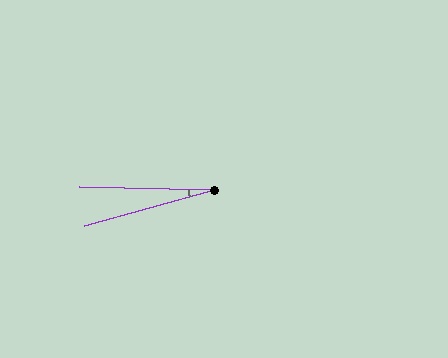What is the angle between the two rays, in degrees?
Approximately 17 degrees.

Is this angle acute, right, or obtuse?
It is acute.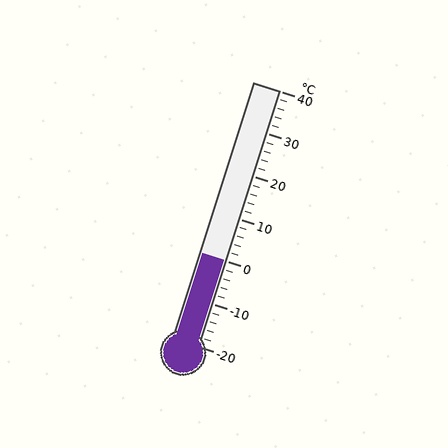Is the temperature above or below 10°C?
The temperature is below 10°C.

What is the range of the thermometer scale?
The thermometer scale ranges from -20°C to 40°C.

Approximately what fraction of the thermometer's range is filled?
The thermometer is filled to approximately 35% of its range.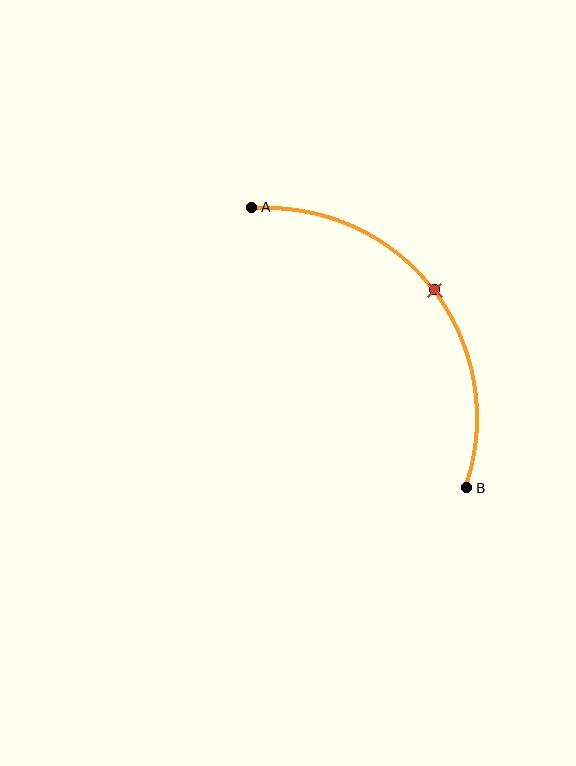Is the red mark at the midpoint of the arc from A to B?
Yes. The red mark lies on the arc at equal arc-length from both A and B — it is the arc midpoint.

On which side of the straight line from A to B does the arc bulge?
The arc bulges above and to the right of the straight line connecting A and B.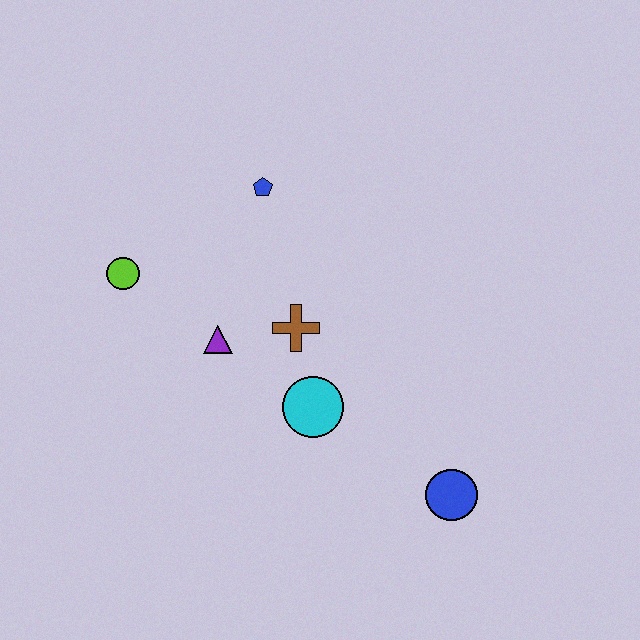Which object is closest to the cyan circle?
The brown cross is closest to the cyan circle.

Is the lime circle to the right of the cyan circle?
No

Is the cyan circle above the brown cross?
No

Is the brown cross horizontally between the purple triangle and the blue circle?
Yes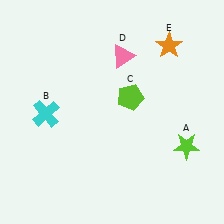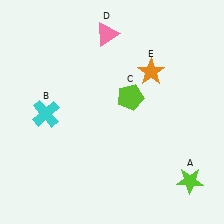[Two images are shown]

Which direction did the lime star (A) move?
The lime star (A) moved down.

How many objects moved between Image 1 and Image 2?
3 objects moved between the two images.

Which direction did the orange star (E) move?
The orange star (E) moved down.